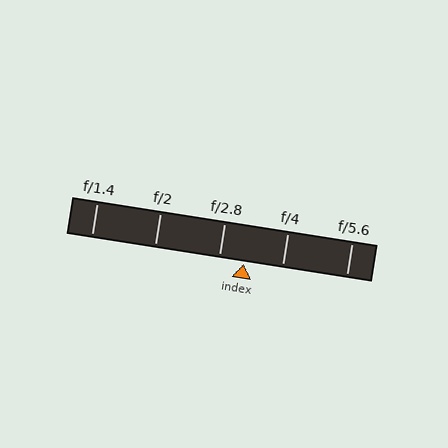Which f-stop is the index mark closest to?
The index mark is closest to f/2.8.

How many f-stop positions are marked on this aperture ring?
There are 5 f-stop positions marked.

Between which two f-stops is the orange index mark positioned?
The index mark is between f/2.8 and f/4.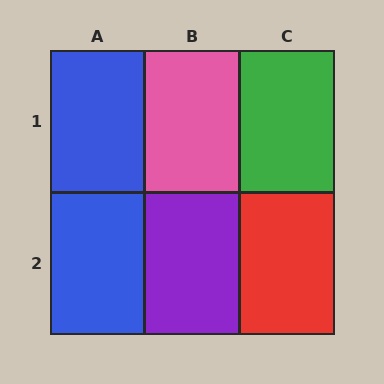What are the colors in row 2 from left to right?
Blue, purple, red.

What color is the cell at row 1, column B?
Pink.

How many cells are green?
1 cell is green.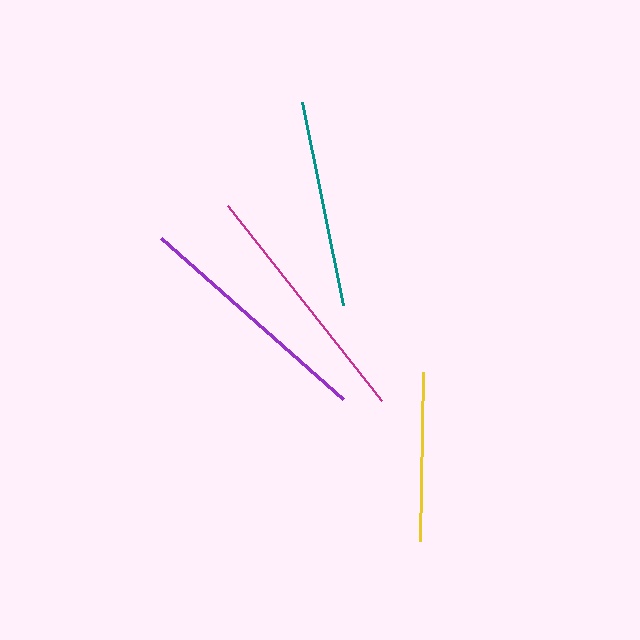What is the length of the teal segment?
The teal segment is approximately 208 pixels long.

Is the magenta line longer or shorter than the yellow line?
The magenta line is longer than the yellow line.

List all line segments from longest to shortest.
From longest to shortest: magenta, purple, teal, yellow.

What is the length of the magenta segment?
The magenta segment is approximately 249 pixels long.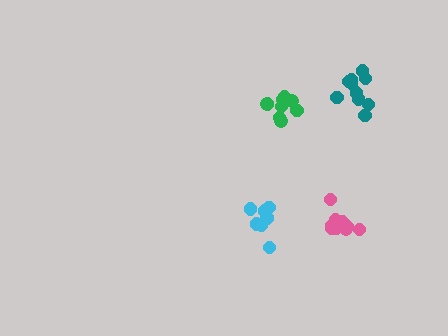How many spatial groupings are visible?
There are 4 spatial groupings.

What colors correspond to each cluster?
The clusters are colored: pink, green, cyan, teal.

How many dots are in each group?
Group 1: 10 dots, Group 2: 9 dots, Group 3: 8 dots, Group 4: 11 dots (38 total).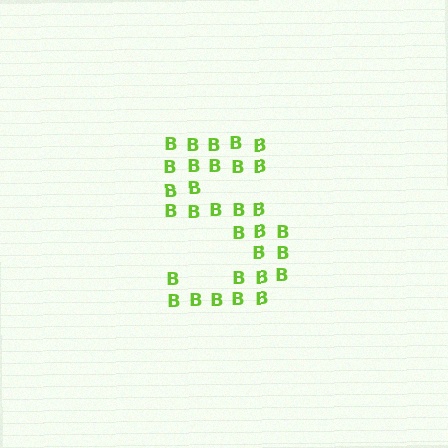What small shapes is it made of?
It is made of small letter B's.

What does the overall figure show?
The overall figure shows the digit 5.